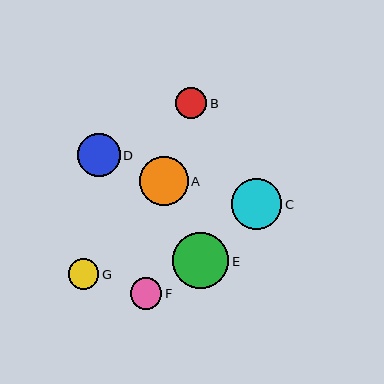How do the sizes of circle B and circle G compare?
Circle B and circle G are approximately the same size.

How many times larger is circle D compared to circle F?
Circle D is approximately 1.4 times the size of circle F.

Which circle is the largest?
Circle E is the largest with a size of approximately 56 pixels.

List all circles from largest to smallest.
From largest to smallest: E, C, A, D, F, B, G.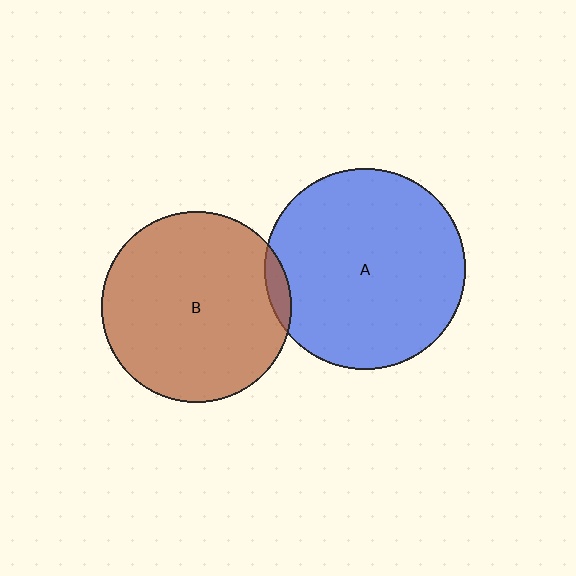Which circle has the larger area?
Circle A (blue).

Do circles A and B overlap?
Yes.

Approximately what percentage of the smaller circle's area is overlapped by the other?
Approximately 5%.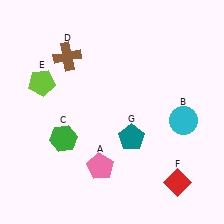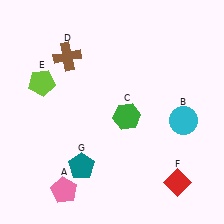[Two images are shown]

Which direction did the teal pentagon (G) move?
The teal pentagon (G) moved left.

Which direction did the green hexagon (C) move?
The green hexagon (C) moved right.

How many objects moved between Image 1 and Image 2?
3 objects moved between the two images.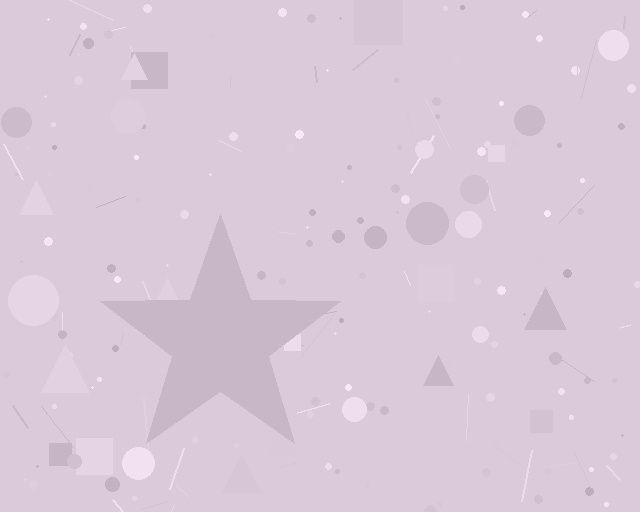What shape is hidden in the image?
A star is hidden in the image.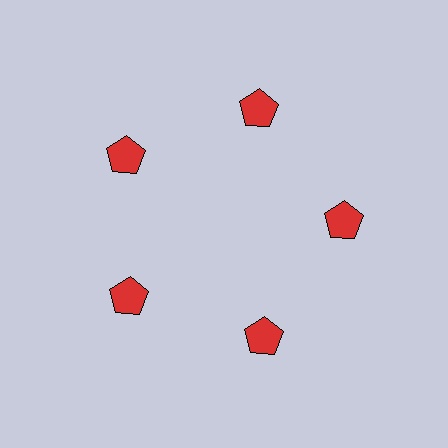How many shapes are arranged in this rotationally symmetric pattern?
There are 5 shapes, arranged in 5 groups of 1.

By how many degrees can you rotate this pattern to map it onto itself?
The pattern maps onto itself every 72 degrees of rotation.